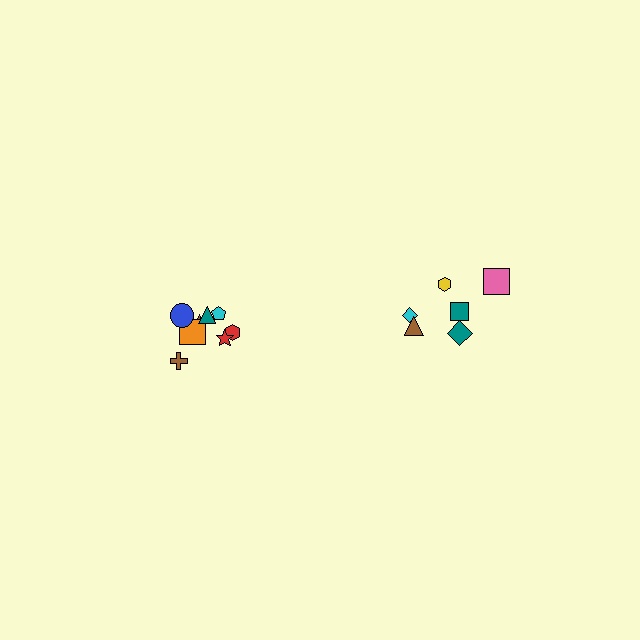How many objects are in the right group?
There are 6 objects.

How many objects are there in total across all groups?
There are 14 objects.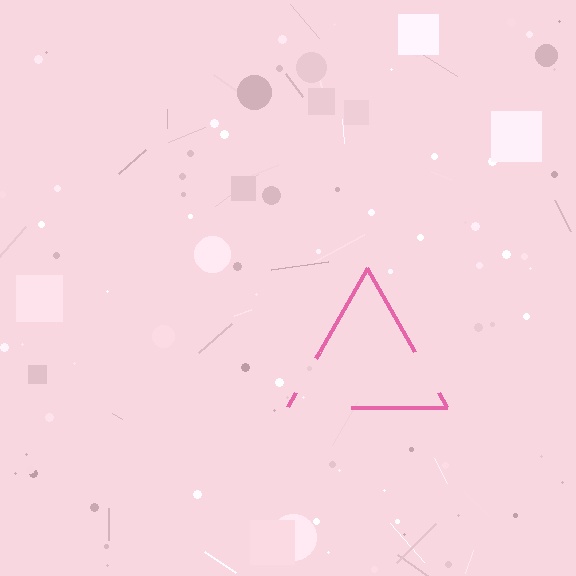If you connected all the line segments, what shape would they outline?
They would outline a triangle.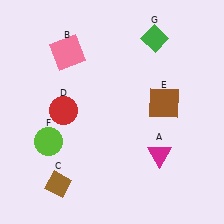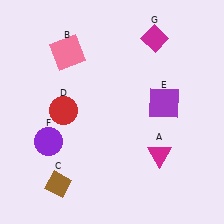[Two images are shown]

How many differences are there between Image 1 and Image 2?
There are 3 differences between the two images.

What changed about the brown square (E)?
In Image 1, E is brown. In Image 2, it changed to purple.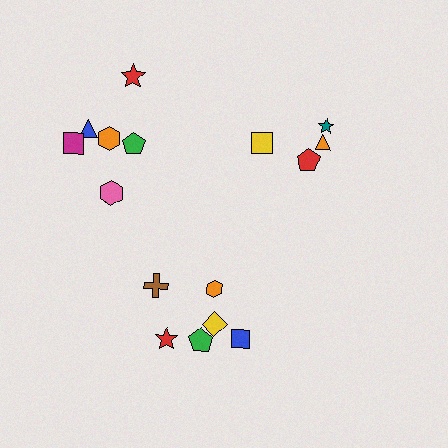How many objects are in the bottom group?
There are 6 objects.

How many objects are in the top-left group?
There are 6 objects.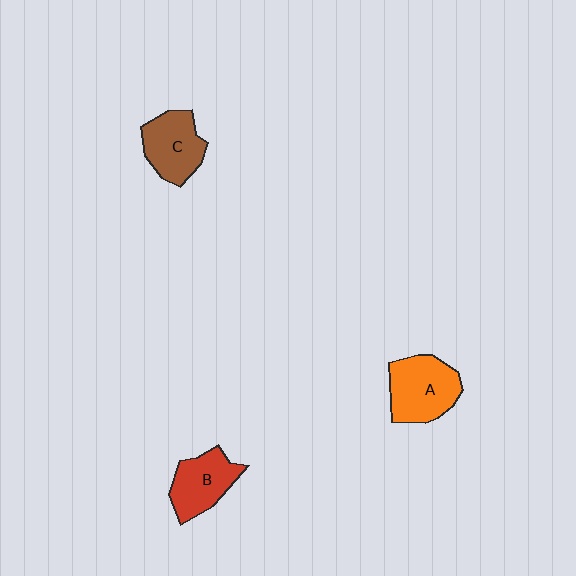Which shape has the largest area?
Shape A (orange).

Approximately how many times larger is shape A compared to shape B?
Approximately 1.2 times.